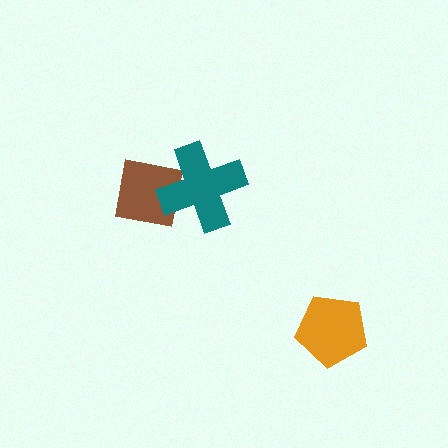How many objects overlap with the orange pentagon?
0 objects overlap with the orange pentagon.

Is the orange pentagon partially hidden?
No, no other shape covers it.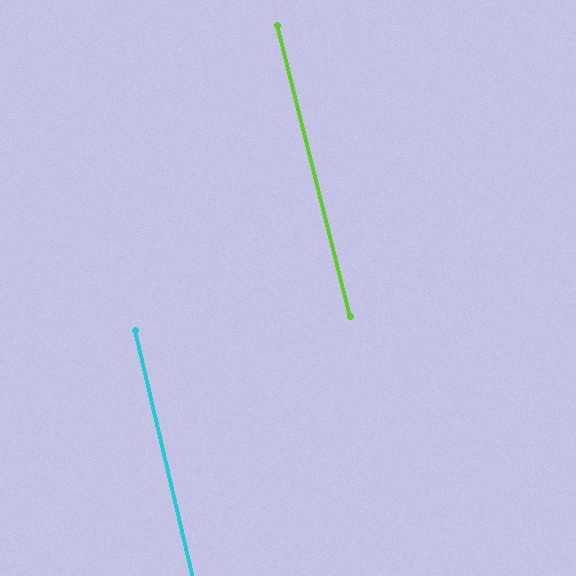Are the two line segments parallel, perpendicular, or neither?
Parallel — their directions differ by only 1.0°.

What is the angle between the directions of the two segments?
Approximately 1 degree.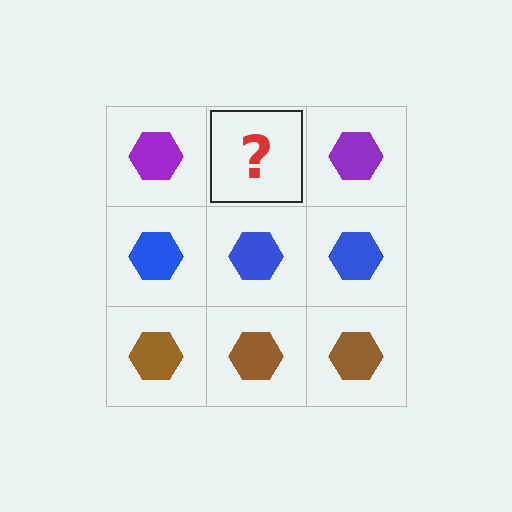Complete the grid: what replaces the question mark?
The question mark should be replaced with a purple hexagon.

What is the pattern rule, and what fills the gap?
The rule is that each row has a consistent color. The gap should be filled with a purple hexagon.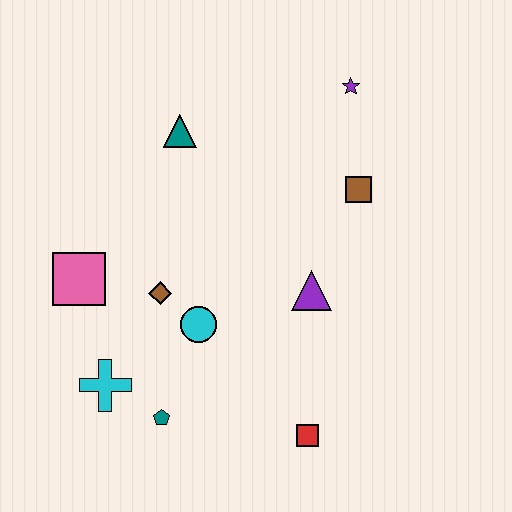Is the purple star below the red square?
No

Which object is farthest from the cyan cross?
The purple star is farthest from the cyan cross.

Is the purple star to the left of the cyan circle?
No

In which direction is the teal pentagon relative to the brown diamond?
The teal pentagon is below the brown diamond.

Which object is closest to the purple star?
The brown square is closest to the purple star.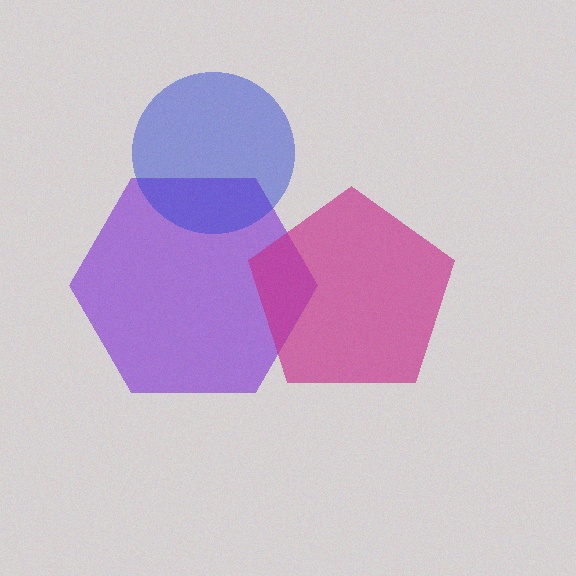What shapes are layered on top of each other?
The layered shapes are: a purple hexagon, a magenta pentagon, a blue circle.